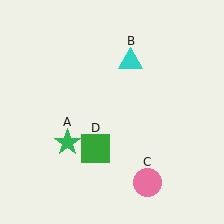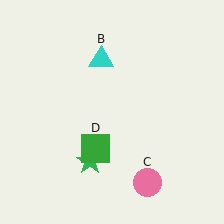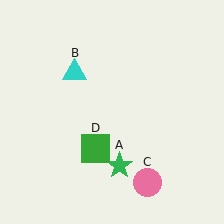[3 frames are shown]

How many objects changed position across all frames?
2 objects changed position: green star (object A), cyan triangle (object B).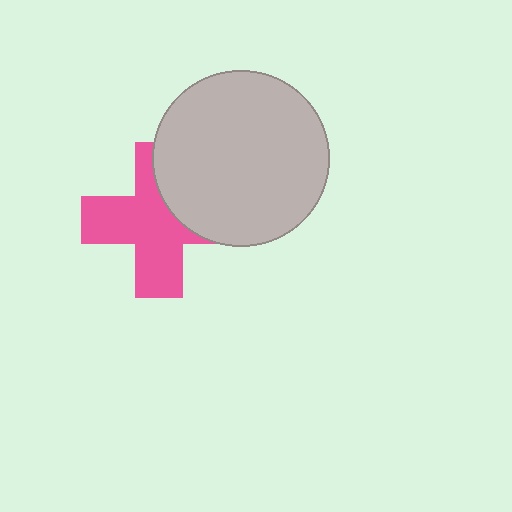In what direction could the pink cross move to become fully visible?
The pink cross could move left. That would shift it out from behind the light gray circle entirely.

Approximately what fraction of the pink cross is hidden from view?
Roughly 34% of the pink cross is hidden behind the light gray circle.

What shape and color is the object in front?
The object in front is a light gray circle.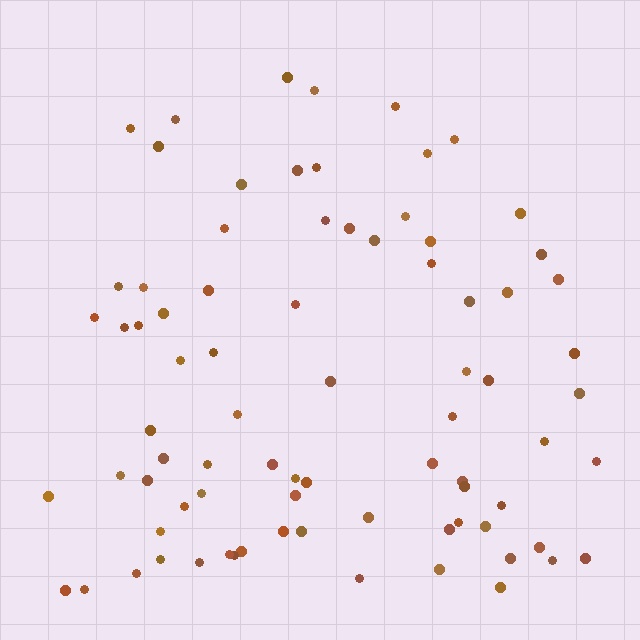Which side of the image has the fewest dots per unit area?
The top.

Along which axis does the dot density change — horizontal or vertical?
Vertical.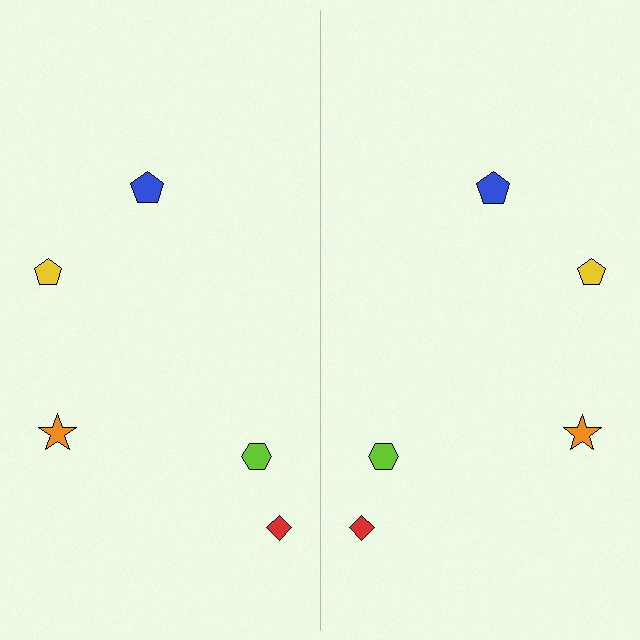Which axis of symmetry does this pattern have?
The pattern has a vertical axis of symmetry running through the center of the image.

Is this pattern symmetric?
Yes, this pattern has bilateral (reflection) symmetry.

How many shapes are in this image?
There are 10 shapes in this image.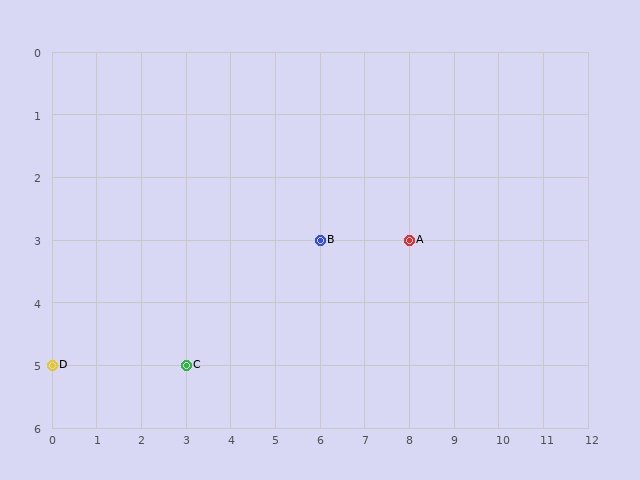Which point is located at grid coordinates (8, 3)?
Point A is at (8, 3).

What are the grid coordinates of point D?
Point D is at grid coordinates (0, 5).